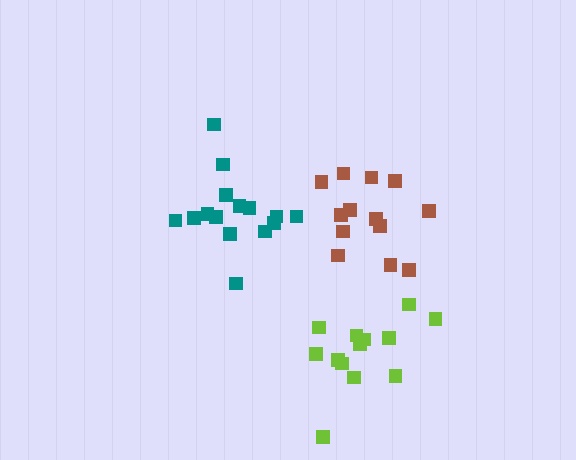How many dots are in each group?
Group 1: 15 dots, Group 2: 13 dots, Group 3: 13 dots (41 total).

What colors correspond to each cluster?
The clusters are colored: teal, brown, lime.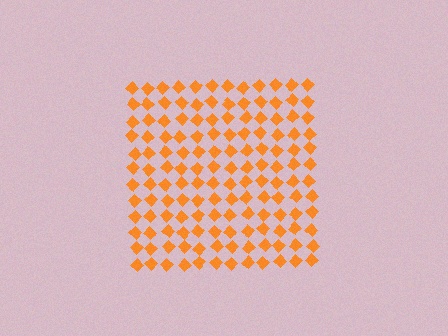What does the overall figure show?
The overall figure shows a square.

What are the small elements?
The small elements are diamonds.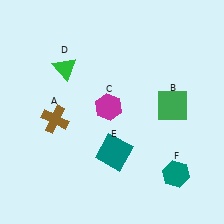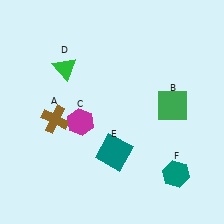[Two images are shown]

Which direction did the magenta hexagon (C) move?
The magenta hexagon (C) moved left.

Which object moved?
The magenta hexagon (C) moved left.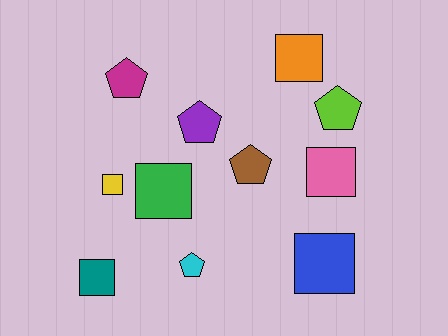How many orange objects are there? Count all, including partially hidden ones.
There is 1 orange object.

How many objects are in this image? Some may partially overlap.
There are 11 objects.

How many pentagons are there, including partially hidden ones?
There are 5 pentagons.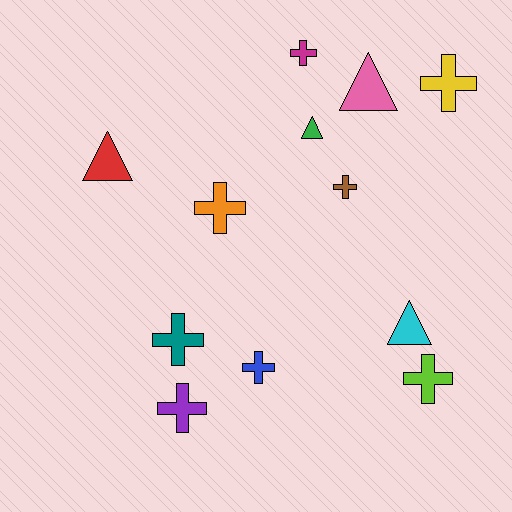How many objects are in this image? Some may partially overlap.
There are 12 objects.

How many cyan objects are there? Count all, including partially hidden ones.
There is 1 cyan object.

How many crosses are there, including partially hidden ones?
There are 8 crosses.